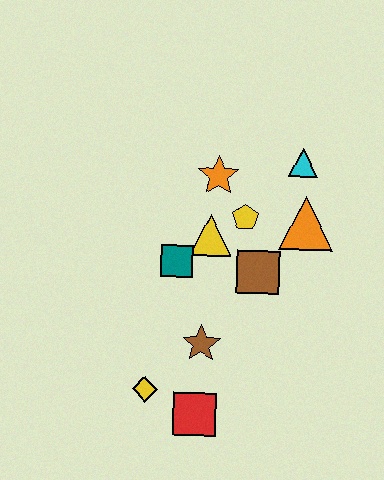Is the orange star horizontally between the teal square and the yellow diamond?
No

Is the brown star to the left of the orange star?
Yes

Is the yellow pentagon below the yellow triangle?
No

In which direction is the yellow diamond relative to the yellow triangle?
The yellow diamond is below the yellow triangle.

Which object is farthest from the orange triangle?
The yellow diamond is farthest from the orange triangle.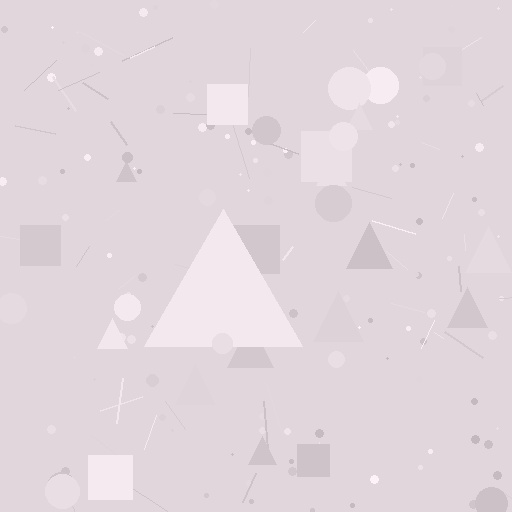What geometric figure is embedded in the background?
A triangle is embedded in the background.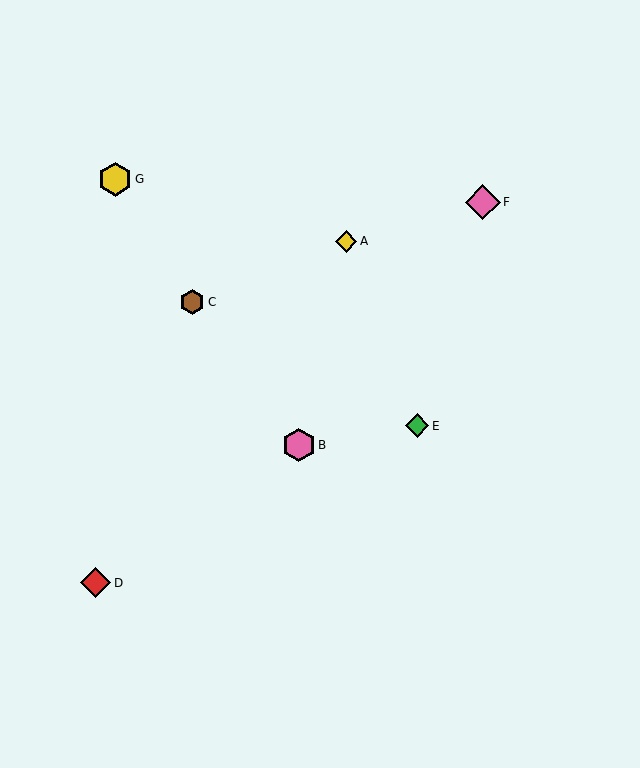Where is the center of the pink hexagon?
The center of the pink hexagon is at (299, 445).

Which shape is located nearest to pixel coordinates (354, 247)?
The yellow diamond (labeled A) at (346, 241) is nearest to that location.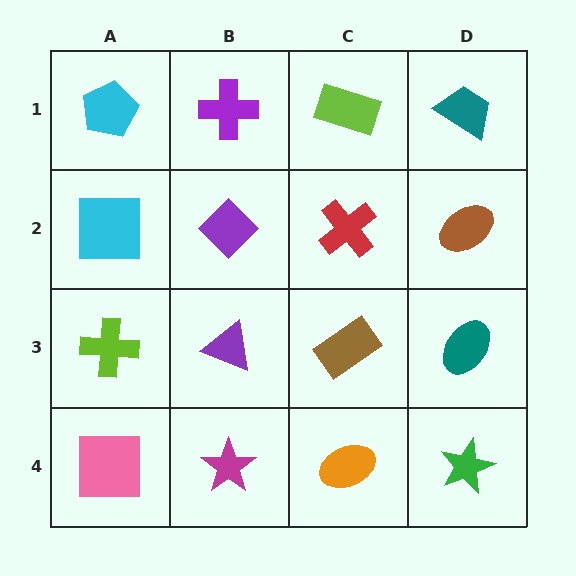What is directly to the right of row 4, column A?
A magenta star.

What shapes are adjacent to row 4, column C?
A brown rectangle (row 3, column C), a magenta star (row 4, column B), a green star (row 4, column D).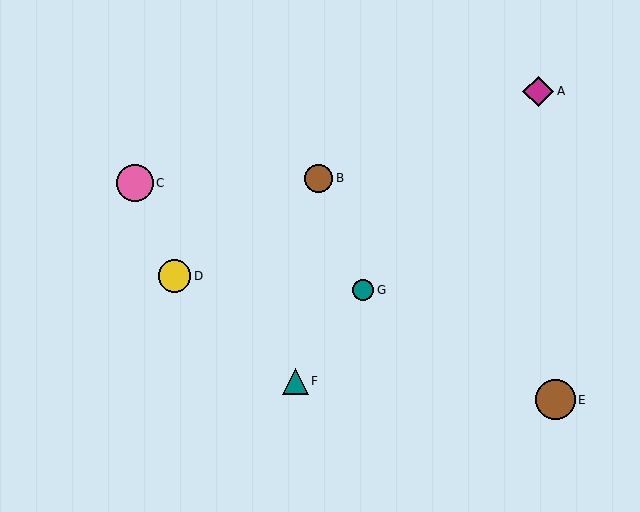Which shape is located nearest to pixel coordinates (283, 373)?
The teal triangle (labeled F) at (295, 382) is nearest to that location.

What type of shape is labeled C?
Shape C is a pink circle.